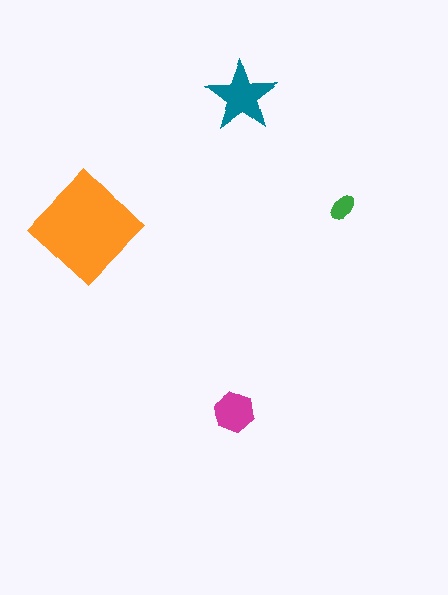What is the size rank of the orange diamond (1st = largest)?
1st.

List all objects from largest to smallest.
The orange diamond, the teal star, the magenta hexagon, the green ellipse.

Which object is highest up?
The teal star is topmost.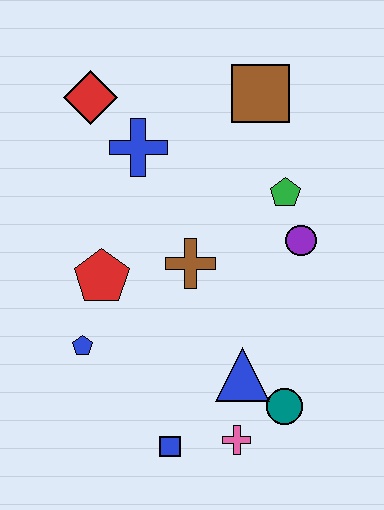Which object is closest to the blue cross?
The red diamond is closest to the blue cross.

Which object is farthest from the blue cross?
The pink cross is farthest from the blue cross.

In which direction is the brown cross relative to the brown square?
The brown cross is below the brown square.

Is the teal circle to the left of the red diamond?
No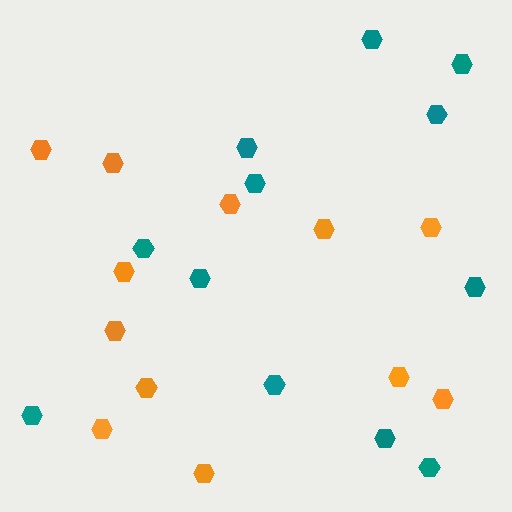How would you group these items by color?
There are 2 groups: one group of orange hexagons (12) and one group of teal hexagons (12).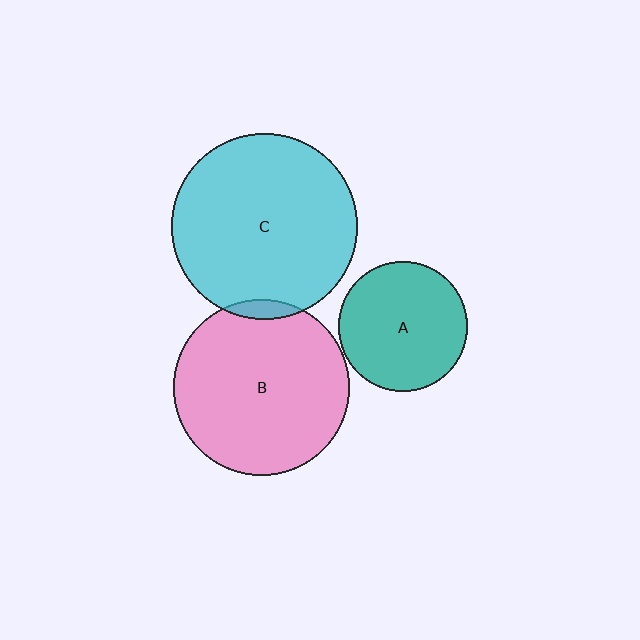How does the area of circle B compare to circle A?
Approximately 1.8 times.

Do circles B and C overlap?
Yes.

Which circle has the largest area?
Circle C (cyan).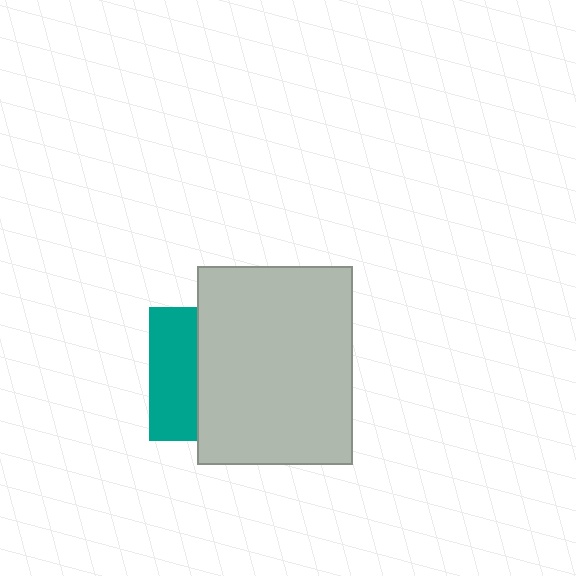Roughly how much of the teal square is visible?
A small part of it is visible (roughly 36%).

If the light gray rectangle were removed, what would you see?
You would see the complete teal square.